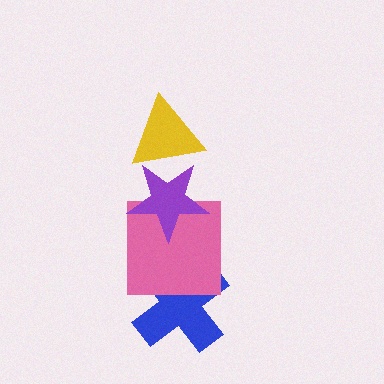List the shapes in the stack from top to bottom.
From top to bottom: the yellow triangle, the purple star, the pink square, the blue cross.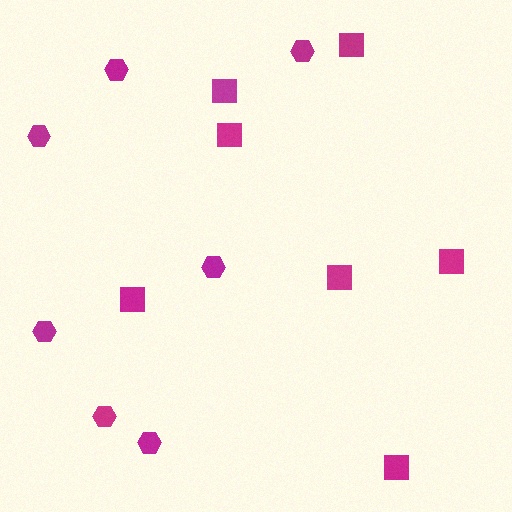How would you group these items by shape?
There are 2 groups: one group of hexagons (7) and one group of squares (7).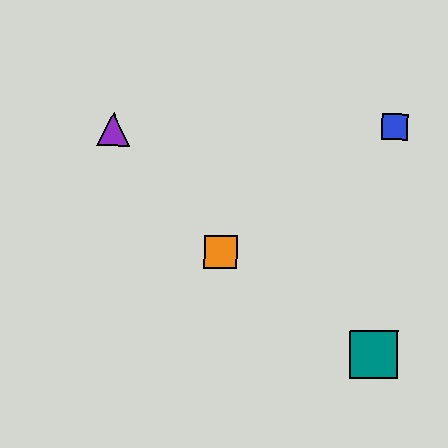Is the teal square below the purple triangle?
Yes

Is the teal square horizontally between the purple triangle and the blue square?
Yes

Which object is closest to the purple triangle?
The orange square is closest to the purple triangle.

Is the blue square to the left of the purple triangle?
No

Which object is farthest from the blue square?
The purple triangle is farthest from the blue square.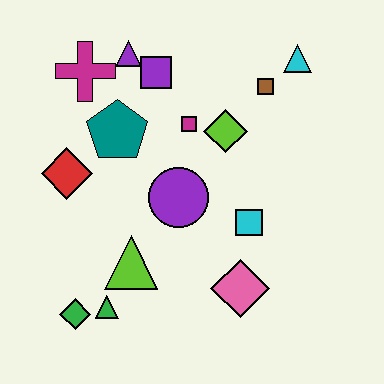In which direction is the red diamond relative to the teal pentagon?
The red diamond is to the left of the teal pentagon.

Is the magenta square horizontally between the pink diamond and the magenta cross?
Yes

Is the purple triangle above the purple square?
Yes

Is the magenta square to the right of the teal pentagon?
Yes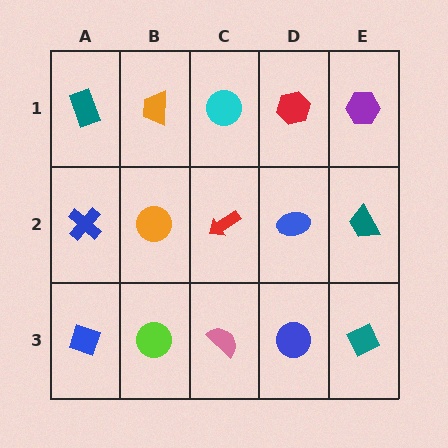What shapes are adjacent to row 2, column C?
A cyan circle (row 1, column C), a pink semicircle (row 3, column C), an orange circle (row 2, column B), a blue ellipse (row 2, column D).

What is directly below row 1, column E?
A teal trapezoid.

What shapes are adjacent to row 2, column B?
An orange trapezoid (row 1, column B), a lime circle (row 3, column B), a blue cross (row 2, column A), a red arrow (row 2, column C).